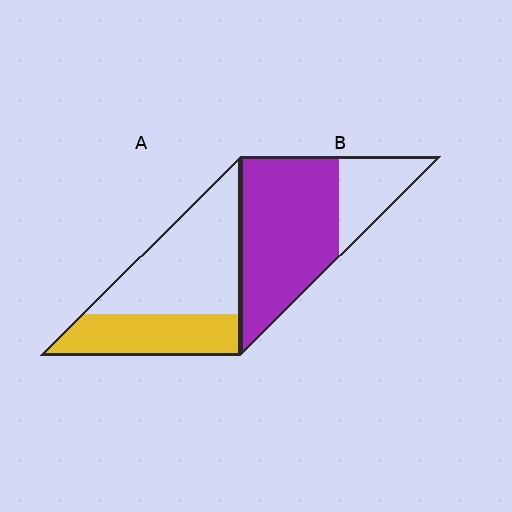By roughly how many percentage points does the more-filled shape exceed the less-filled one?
By roughly 35 percentage points (B over A).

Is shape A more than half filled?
No.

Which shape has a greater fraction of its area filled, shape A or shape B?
Shape B.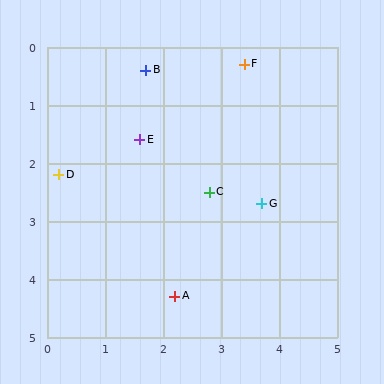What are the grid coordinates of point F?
Point F is at approximately (3.4, 0.3).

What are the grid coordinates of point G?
Point G is at approximately (3.7, 2.7).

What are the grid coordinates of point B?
Point B is at approximately (1.7, 0.4).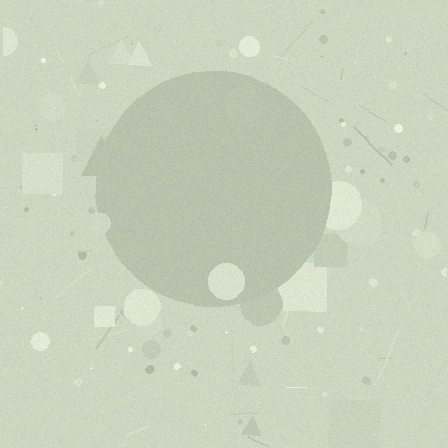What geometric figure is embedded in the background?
A circle is embedded in the background.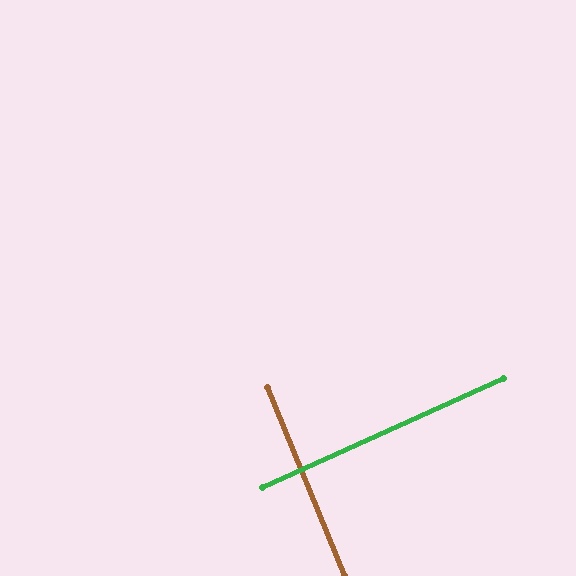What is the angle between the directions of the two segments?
Approximately 88 degrees.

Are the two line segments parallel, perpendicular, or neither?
Perpendicular — they meet at approximately 88°.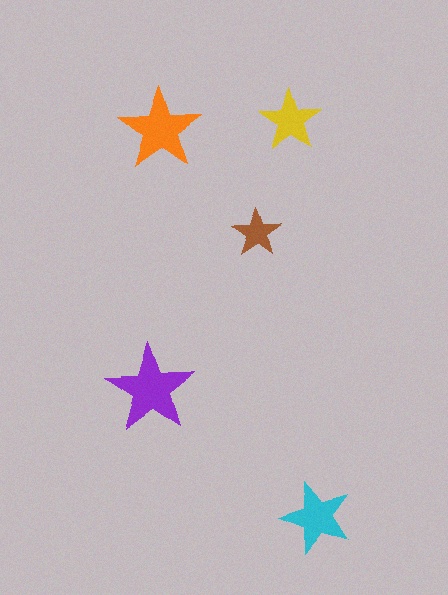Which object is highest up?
The yellow star is topmost.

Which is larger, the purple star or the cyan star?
The purple one.